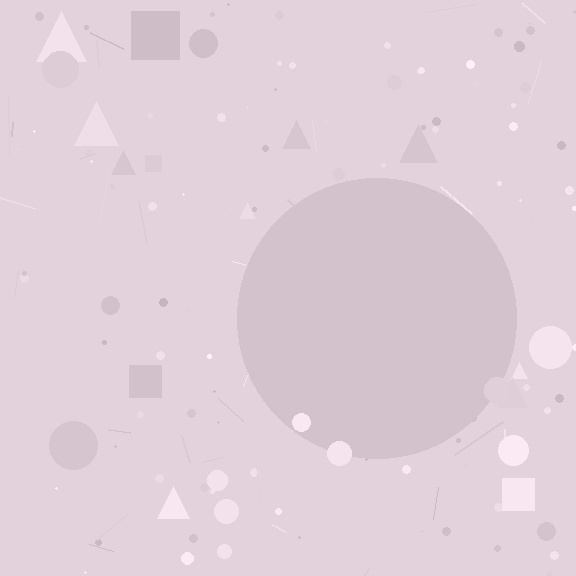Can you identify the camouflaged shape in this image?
The camouflaged shape is a circle.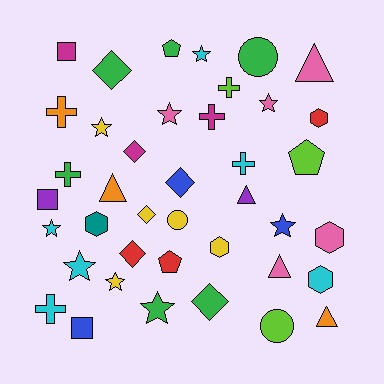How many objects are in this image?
There are 40 objects.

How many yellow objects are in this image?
There are 5 yellow objects.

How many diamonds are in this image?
There are 6 diamonds.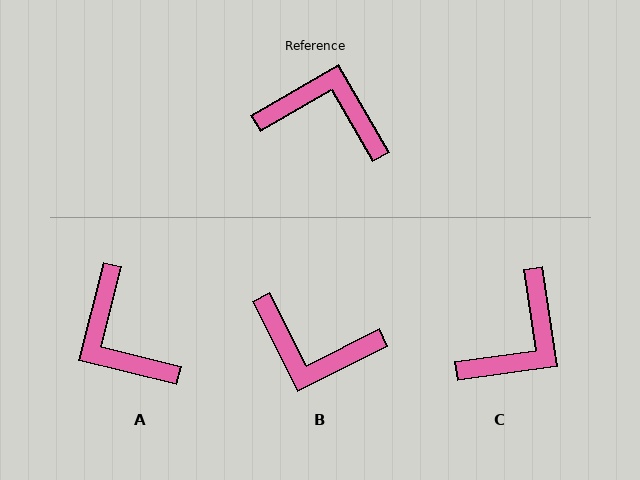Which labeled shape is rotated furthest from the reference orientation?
B, about 177 degrees away.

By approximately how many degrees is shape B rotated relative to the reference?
Approximately 177 degrees counter-clockwise.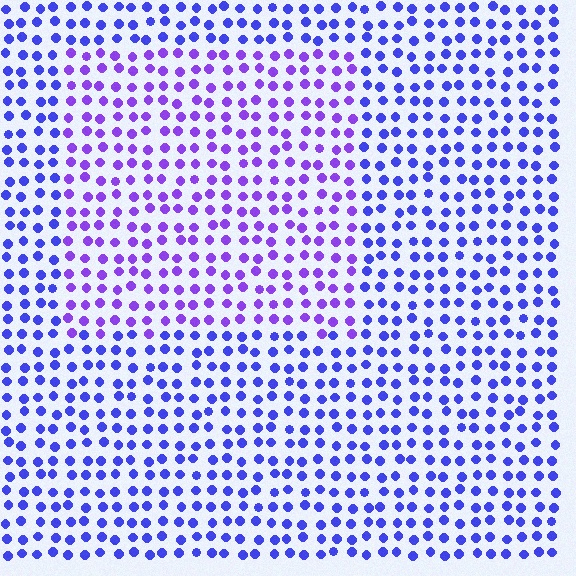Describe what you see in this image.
The image is filled with small blue elements in a uniform arrangement. A rectangle-shaped region is visible where the elements are tinted to a slightly different hue, forming a subtle color boundary.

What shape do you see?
I see a rectangle.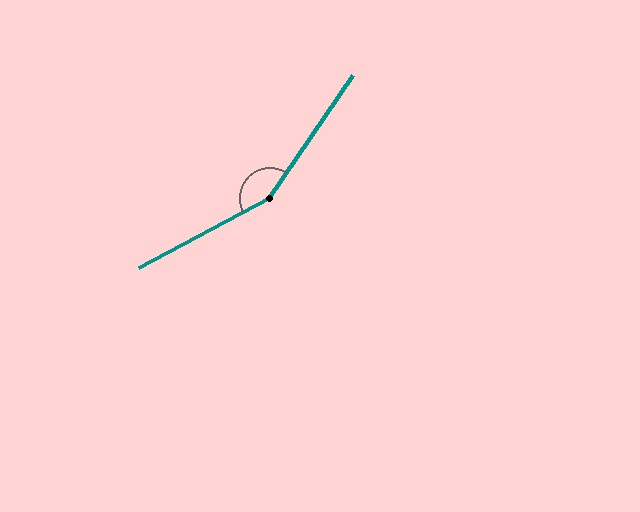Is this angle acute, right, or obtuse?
It is obtuse.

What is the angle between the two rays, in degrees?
Approximately 152 degrees.